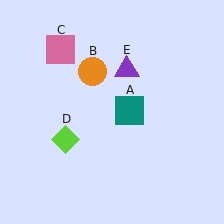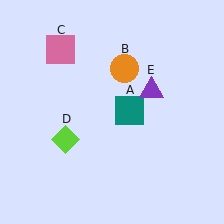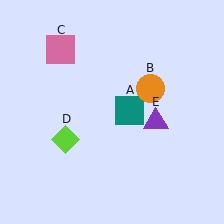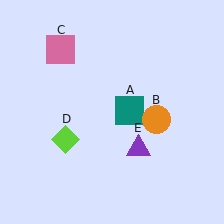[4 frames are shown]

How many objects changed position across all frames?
2 objects changed position: orange circle (object B), purple triangle (object E).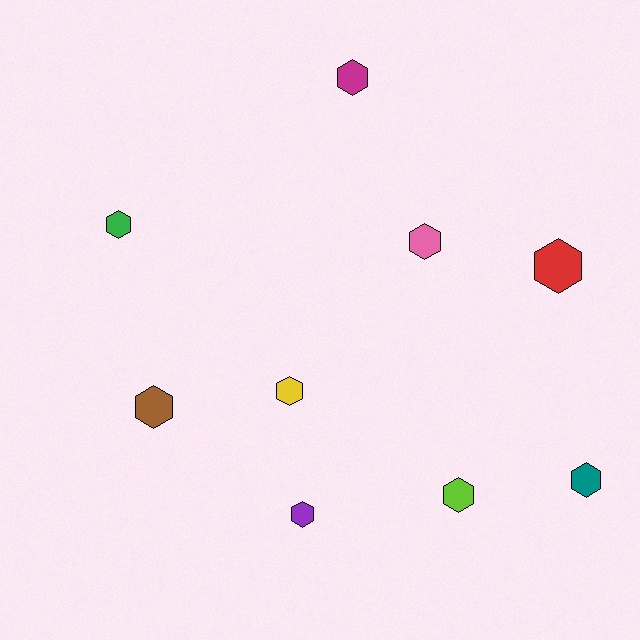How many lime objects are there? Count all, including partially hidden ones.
There is 1 lime object.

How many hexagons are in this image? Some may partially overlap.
There are 9 hexagons.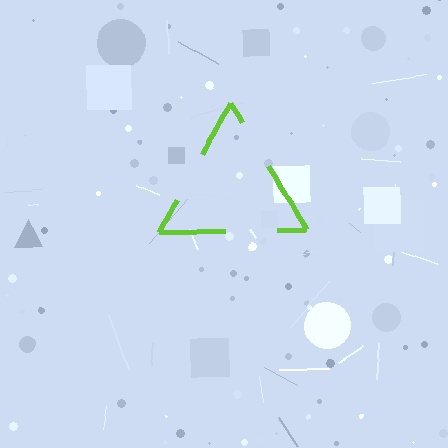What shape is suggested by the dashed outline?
The dashed outline suggests a triangle.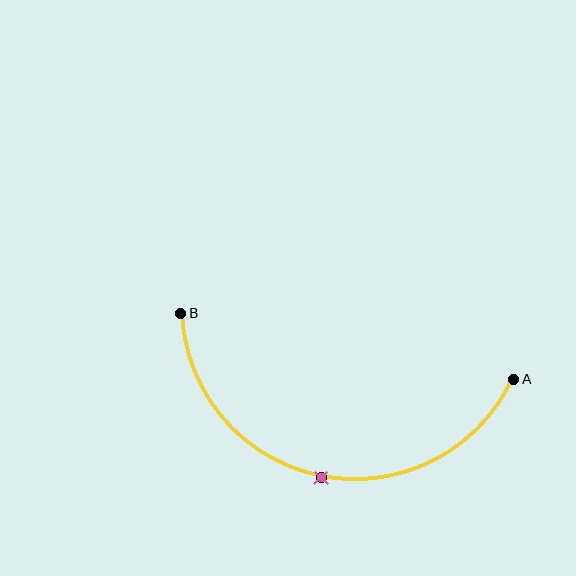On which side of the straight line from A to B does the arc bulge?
The arc bulges below the straight line connecting A and B.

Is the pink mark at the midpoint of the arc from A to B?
Yes. The pink mark lies on the arc at equal arc-length from both A and B — it is the arc midpoint.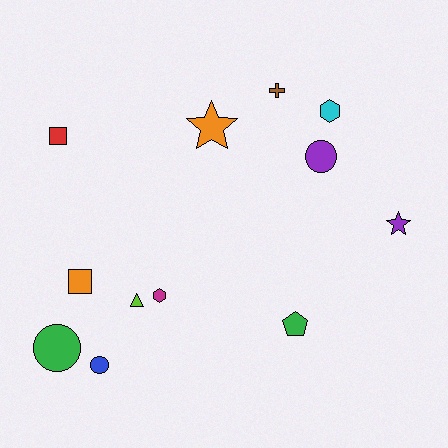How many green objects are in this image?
There are 2 green objects.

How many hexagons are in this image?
There are 2 hexagons.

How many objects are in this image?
There are 12 objects.